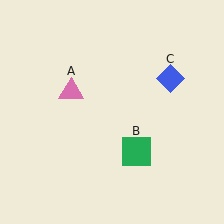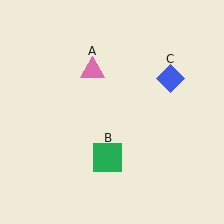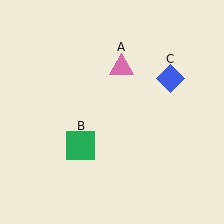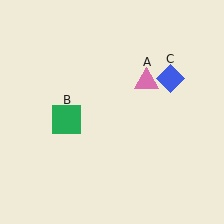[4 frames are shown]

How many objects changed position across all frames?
2 objects changed position: pink triangle (object A), green square (object B).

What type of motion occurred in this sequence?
The pink triangle (object A), green square (object B) rotated clockwise around the center of the scene.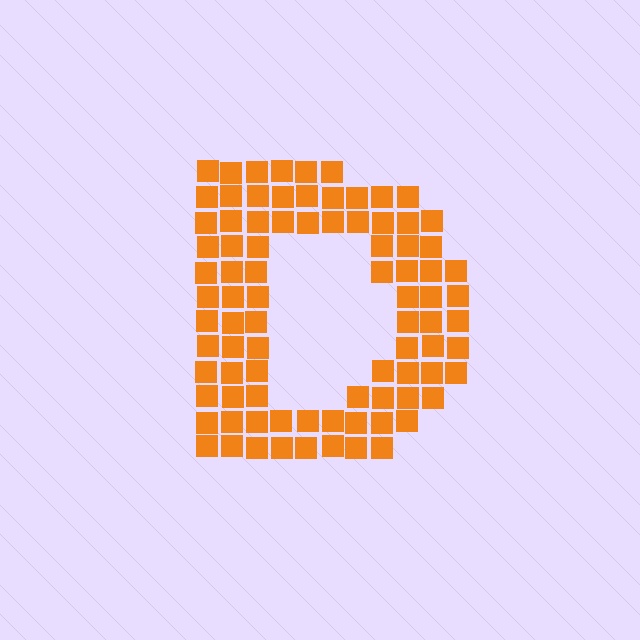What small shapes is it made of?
It is made of small squares.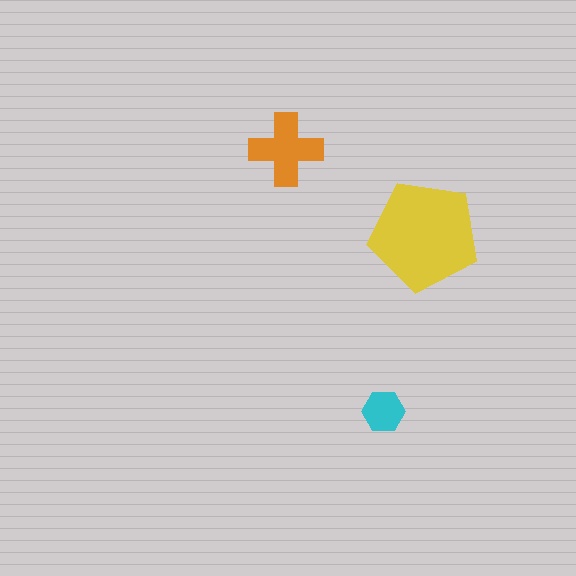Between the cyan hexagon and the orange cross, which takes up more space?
The orange cross.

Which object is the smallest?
The cyan hexagon.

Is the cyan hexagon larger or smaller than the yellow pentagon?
Smaller.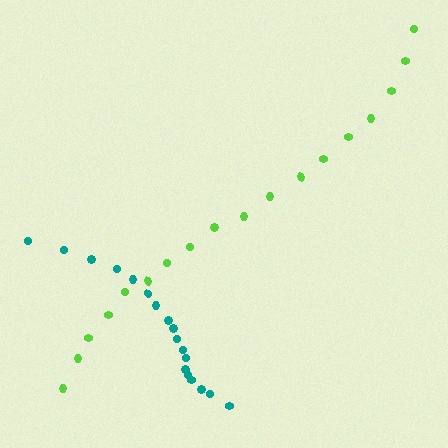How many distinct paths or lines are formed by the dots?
There are 2 distinct paths.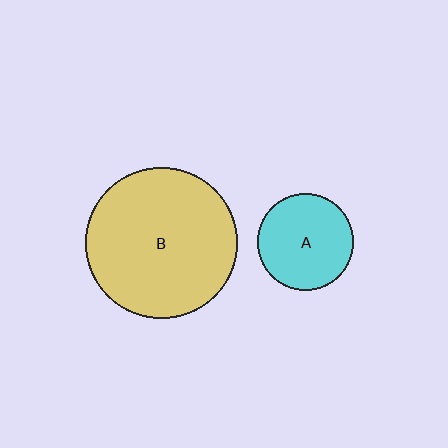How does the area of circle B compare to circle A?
Approximately 2.5 times.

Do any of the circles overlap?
No, none of the circles overlap.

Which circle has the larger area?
Circle B (yellow).